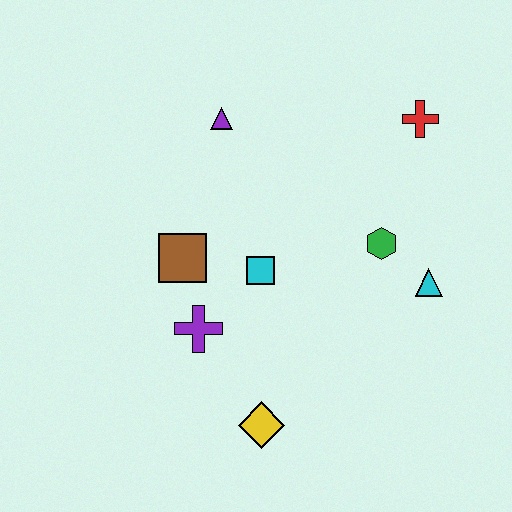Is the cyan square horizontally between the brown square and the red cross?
Yes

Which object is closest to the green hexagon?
The cyan triangle is closest to the green hexagon.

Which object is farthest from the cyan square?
The red cross is farthest from the cyan square.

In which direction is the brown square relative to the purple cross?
The brown square is above the purple cross.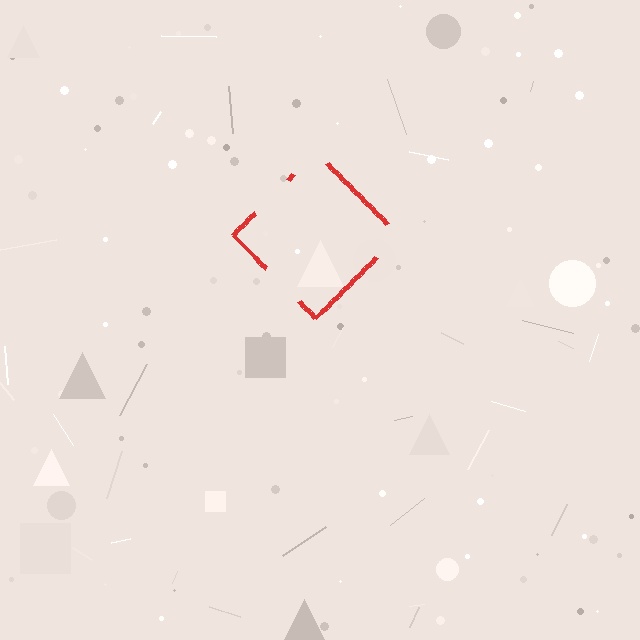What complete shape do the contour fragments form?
The contour fragments form a diamond.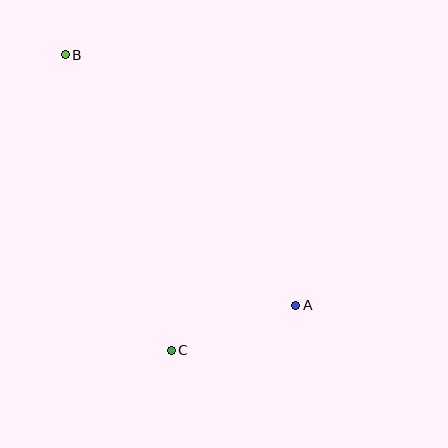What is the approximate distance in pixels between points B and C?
The distance between B and C is approximately 314 pixels.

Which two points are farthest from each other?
Points A and B are farthest from each other.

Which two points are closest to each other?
Points A and C are closest to each other.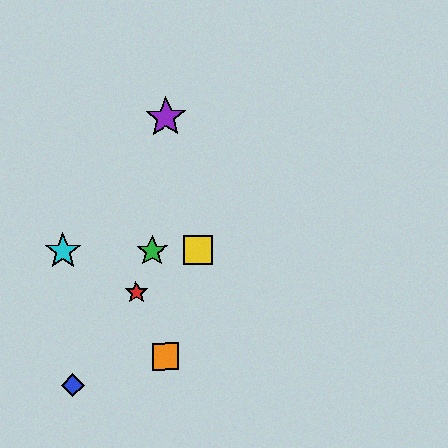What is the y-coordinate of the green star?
The green star is at y≈251.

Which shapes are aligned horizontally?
The green star, the yellow square, the cyan star are aligned horizontally.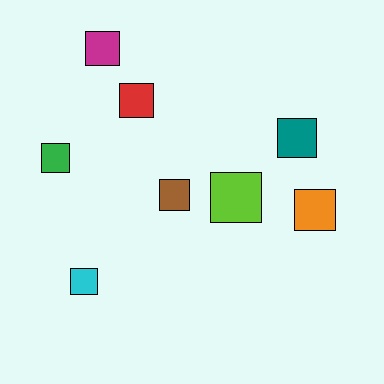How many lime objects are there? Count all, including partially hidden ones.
There is 1 lime object.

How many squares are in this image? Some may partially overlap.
There are 8 squares.